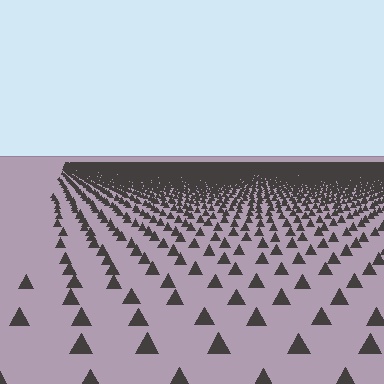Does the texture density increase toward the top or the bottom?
Density increases toward the top.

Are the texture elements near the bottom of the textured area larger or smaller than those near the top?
Larger. Near the bottom, elements are closer to the viewer and appear at a bigger on-screen size.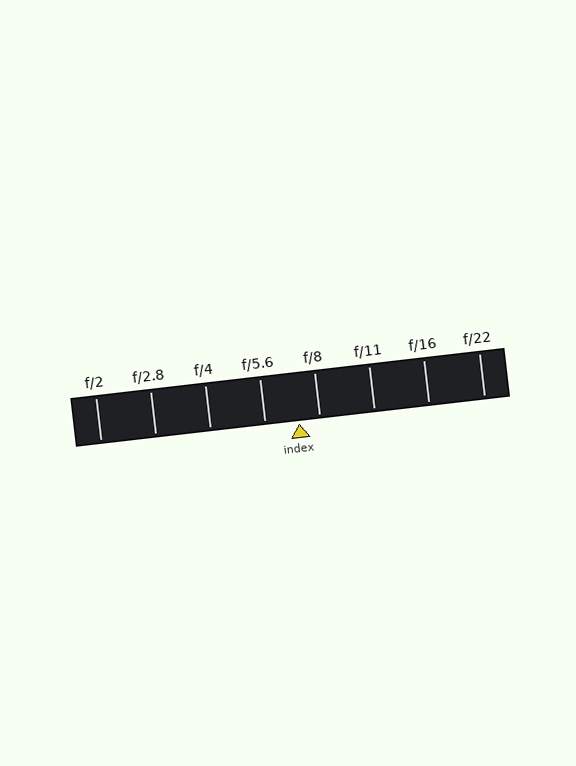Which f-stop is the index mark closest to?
The index mark is closest to f/8.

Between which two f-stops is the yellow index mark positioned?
The index mark is between f/5.6 and f/8.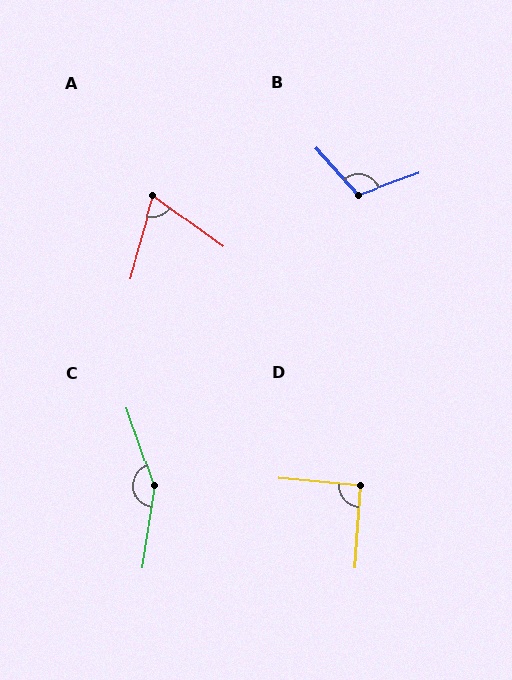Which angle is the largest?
C, at approximately 153 degrees.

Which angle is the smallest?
A, at approximately 70 degrees.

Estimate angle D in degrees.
Approximately 91 degrees.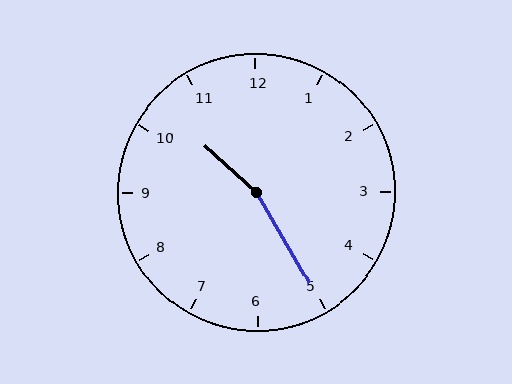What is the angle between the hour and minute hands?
Approximately 162 degrees.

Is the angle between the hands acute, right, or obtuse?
It is obtuse.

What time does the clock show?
10:25.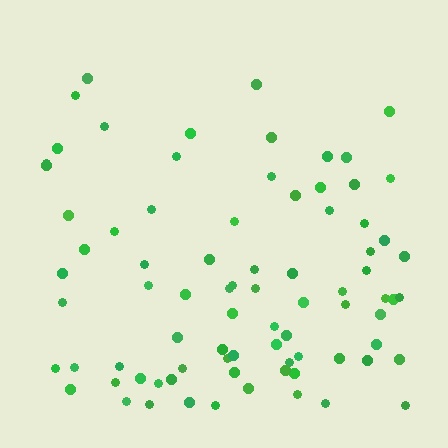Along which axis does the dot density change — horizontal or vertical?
Vertical.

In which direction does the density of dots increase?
From top to bottom, with the bottom side densest.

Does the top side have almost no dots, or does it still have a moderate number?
Still a moderate number, just noticeably fewer than the bottom.